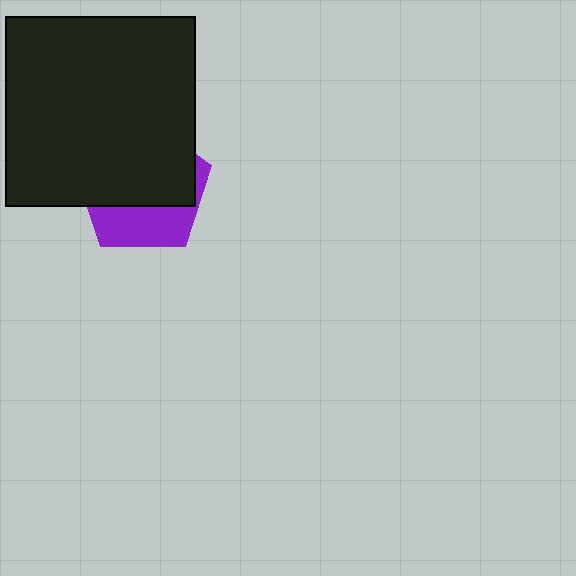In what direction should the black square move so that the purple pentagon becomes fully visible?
The black square should move up. That is the shortest direction to clear the overlap and leave the purple pentagon fully visible.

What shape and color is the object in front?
The object in front is a black square.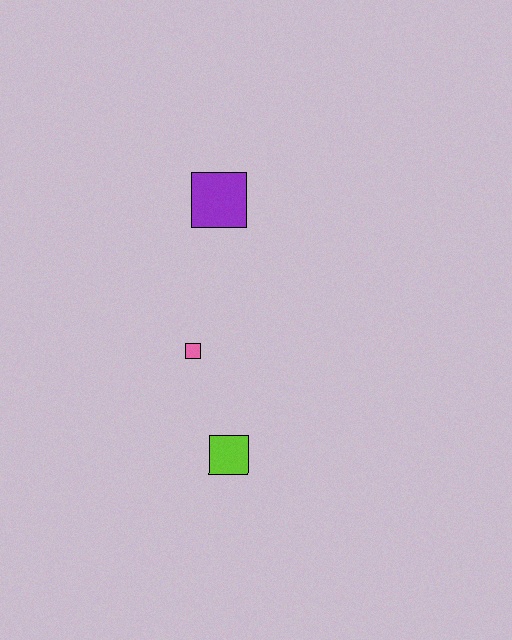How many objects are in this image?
There are 3 objects.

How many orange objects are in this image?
There are no orange objects.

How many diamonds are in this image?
There are no diamonds.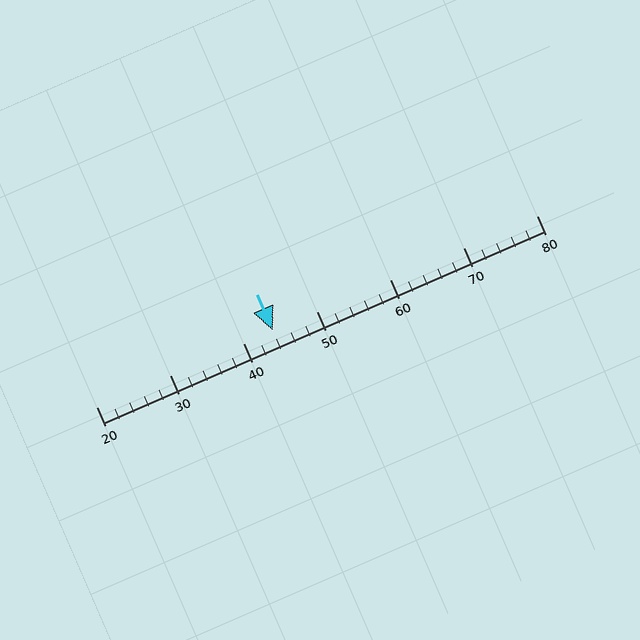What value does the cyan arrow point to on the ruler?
The cyan arrow points to approximately 44.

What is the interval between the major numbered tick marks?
The major tick marks are spaced 10 units apart.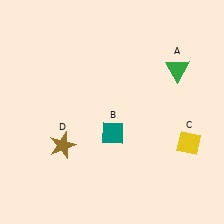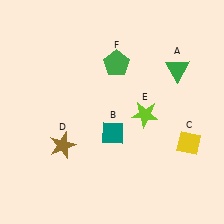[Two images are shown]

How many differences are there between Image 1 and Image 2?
There are 2 differences between the two images.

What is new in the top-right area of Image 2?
A green pentagon (F) was added in the top-right area of Image 2.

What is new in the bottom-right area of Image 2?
A lime star (E) was added in the bottom-right area of Image 2.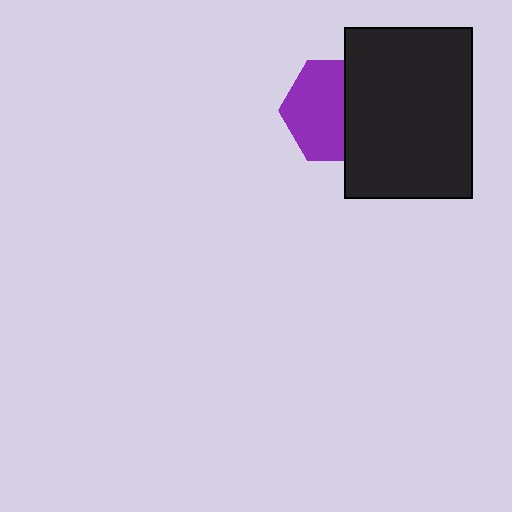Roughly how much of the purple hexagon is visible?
About half of it is visible (roughly 57%).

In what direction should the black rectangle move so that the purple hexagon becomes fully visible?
The black rectangle should move right. That is the shortest direction to clear the overlap and leave the purple hexagon fully visible.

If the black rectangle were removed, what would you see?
You would see the complete purple hexagon.